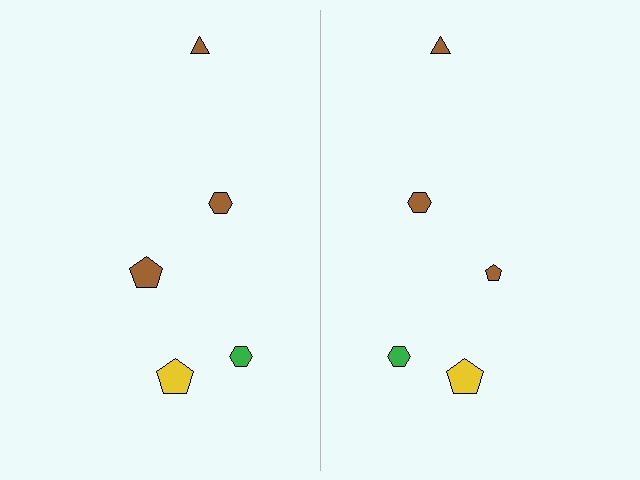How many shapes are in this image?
There are 10 shapes in this image.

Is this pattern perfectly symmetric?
No, the pattern is not perfectly symmetric. The brown pentagon on the right side has a different size than its mirror counterpart.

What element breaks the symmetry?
The brown pentagon on the right side has a different size than its mirror counterpart.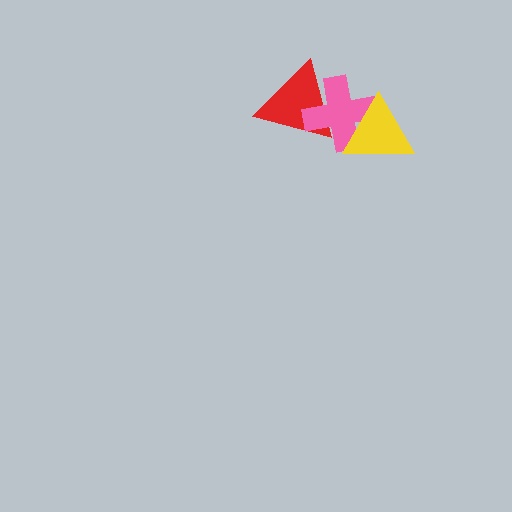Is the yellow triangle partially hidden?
No, no other shape covers it.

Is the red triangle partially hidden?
Yes, it is partially covered by another shape.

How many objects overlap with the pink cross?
2 objects overlap with the pink cross.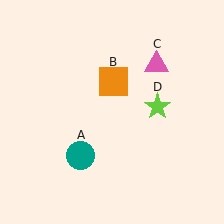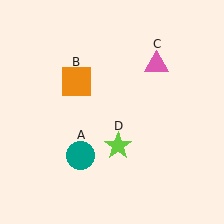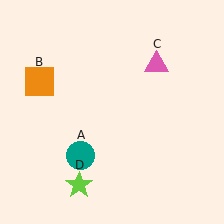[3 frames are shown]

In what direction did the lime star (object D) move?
The lime star (object D) moved down and to the left.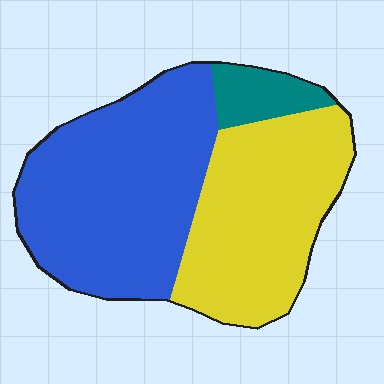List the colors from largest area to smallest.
From largest to smallest: blue, yellow, teal.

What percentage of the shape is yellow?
Yellow covers around 40% of the shape.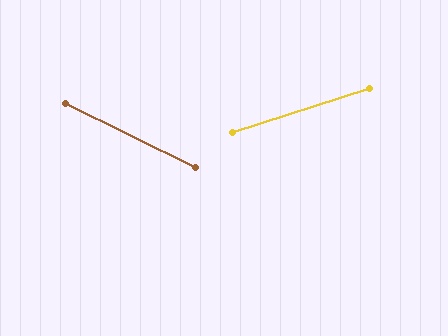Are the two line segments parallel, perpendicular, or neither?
Neither parallel nor perpendicular — they differ by about 44°.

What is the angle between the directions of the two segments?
Approximately 44 degrees.